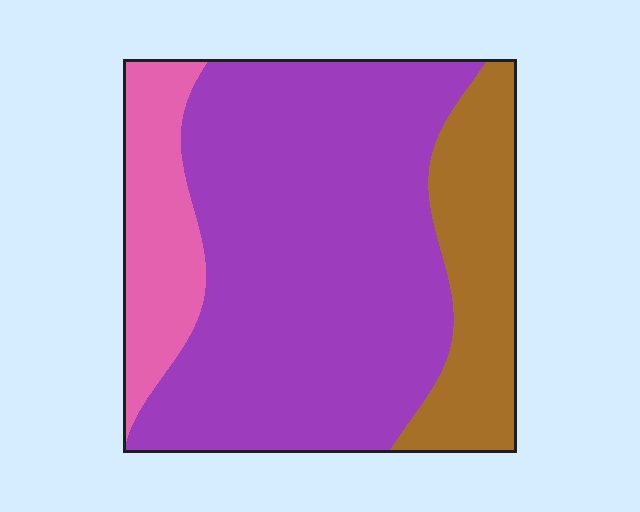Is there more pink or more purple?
Purple.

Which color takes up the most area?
Purple, at roughly 65%.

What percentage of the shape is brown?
Brown covers roughly 20% of the shape.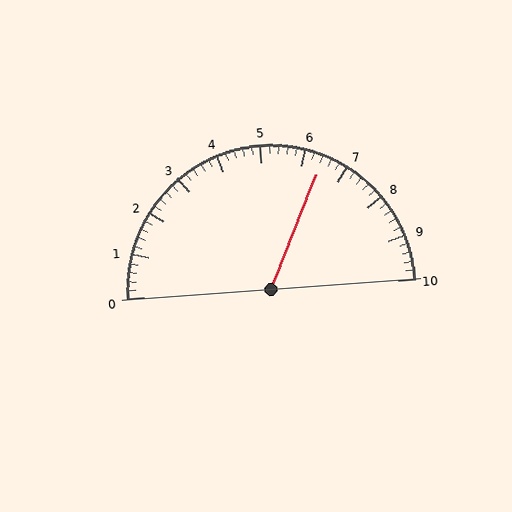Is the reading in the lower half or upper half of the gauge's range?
The reading is in the upper half of the range (0 to 10).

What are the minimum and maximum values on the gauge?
The gauge ranges from 0 to 10.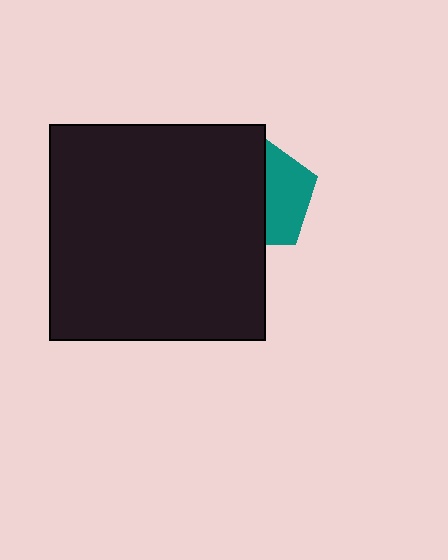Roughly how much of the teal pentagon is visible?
A small part of it is visible (roughly 43%).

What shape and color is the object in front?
The object in front is a black square.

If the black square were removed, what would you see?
You would see the complete teal pentagon.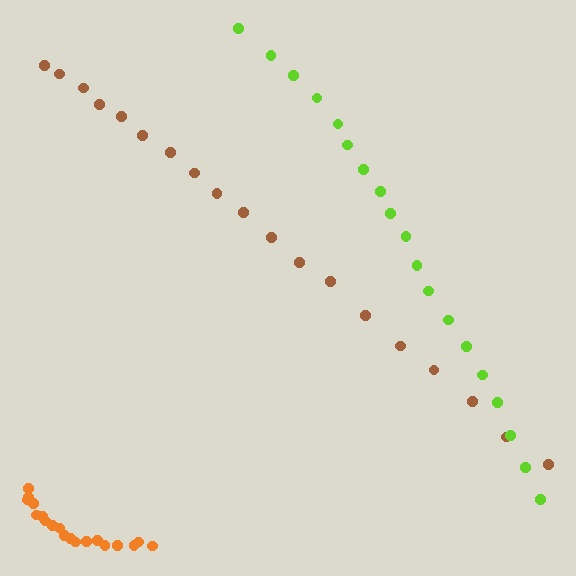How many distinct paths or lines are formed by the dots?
There are 3 distinct paths.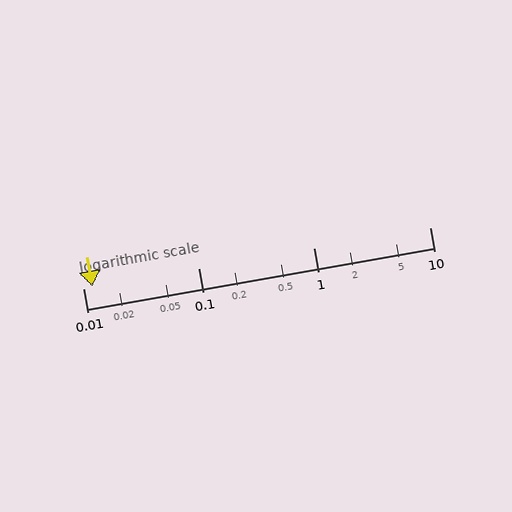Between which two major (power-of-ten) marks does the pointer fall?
The pointer is between 0.01 and 0.1.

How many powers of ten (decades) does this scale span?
The scale spans 3 decades, from 0.01 to 10.